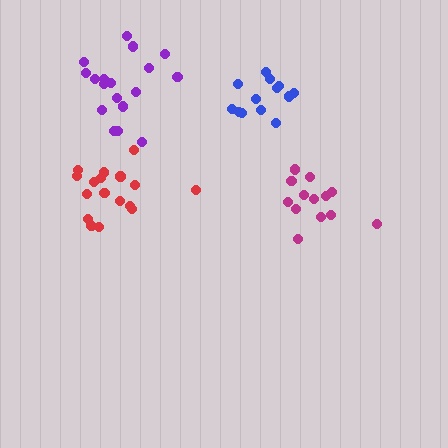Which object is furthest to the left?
The red cluster is leftmost.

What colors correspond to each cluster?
The clusters are colored: blue, red, purple, magenta.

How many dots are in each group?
Group 1: 13 dots, Group 2: 17 dots, Group 3: 18 dots, Group 4: 13 dots (61 total).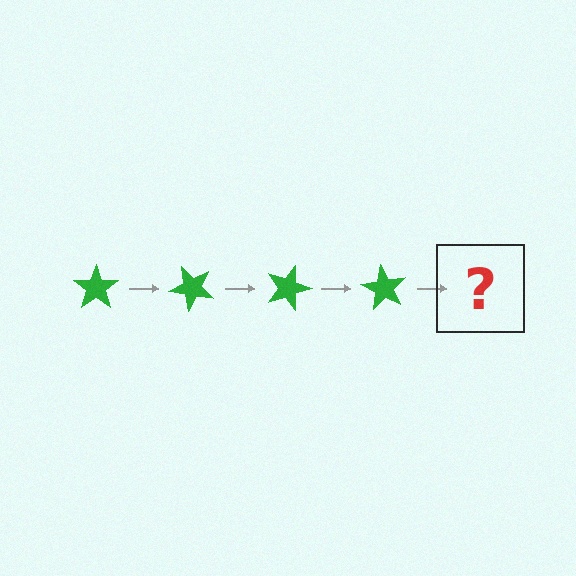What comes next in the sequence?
The next element should be a green star rotated 180 degrees.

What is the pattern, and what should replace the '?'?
The pattern is that the star rotates 45 degrees each step. The '?' should be a green star rotated 180 degrees.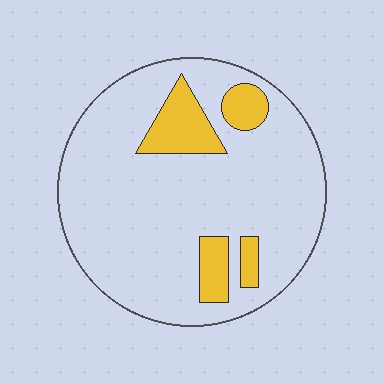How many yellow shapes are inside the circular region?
4.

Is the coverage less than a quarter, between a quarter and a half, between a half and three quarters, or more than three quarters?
Less than a quarter.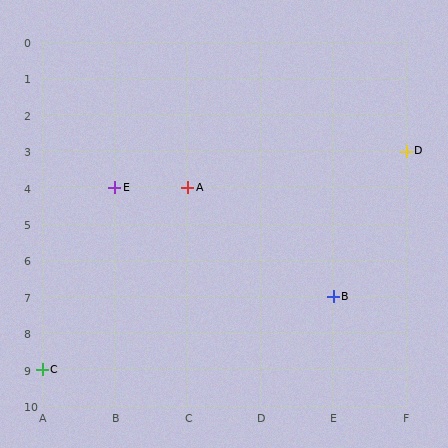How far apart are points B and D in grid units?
Points B and D are 1 column and 4 rows apart (about 4.1 grid units diagonally).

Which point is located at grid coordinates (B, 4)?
Point E is at (B, 4).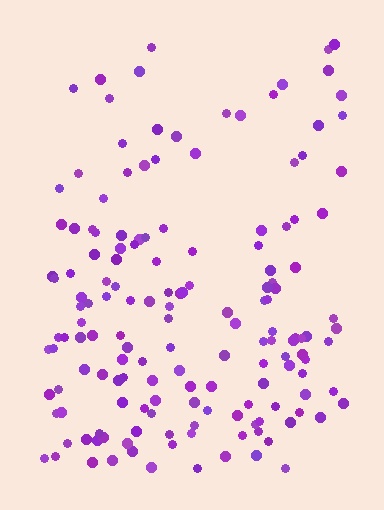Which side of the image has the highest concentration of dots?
The bottom.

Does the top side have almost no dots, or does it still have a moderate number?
Still a moderate number, just noticeably fewer than the bottom.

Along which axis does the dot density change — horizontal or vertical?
Vertical.